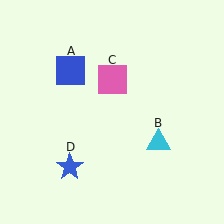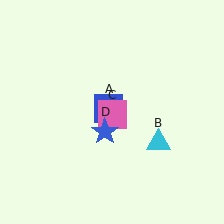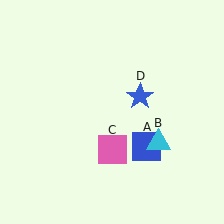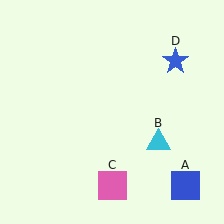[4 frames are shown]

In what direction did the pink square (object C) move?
The pink square (object C) moved down.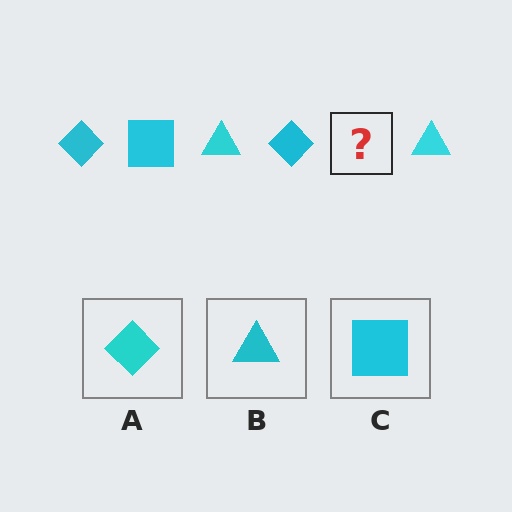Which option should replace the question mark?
Option C.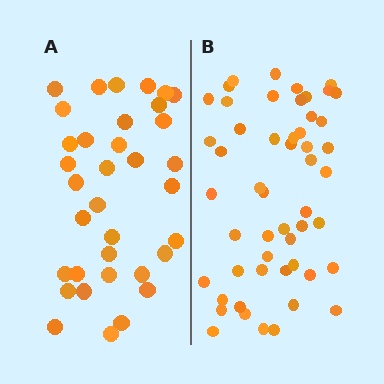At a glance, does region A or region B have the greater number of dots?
Region B (the right region) has more dots.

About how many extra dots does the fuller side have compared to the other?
Region B has approximately 15 more dots than region A.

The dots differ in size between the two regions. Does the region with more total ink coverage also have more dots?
No. Region A has more total ink coverage because its dots are larger, but region B actually contains more individual dots. Total area can be misleading — the number of items is what matters here.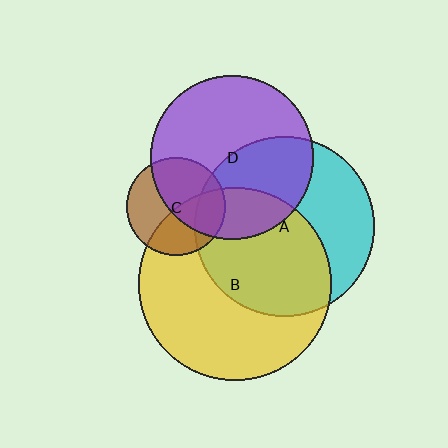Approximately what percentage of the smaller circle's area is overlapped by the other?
Approximately 55%.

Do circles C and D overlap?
Yes.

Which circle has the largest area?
Circle B (yellow).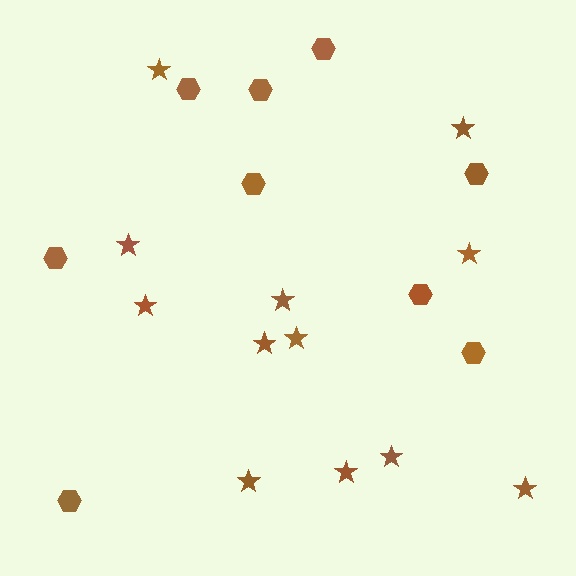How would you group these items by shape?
There are 2 groups: one group of hexagons (9) and one group of stars (12).